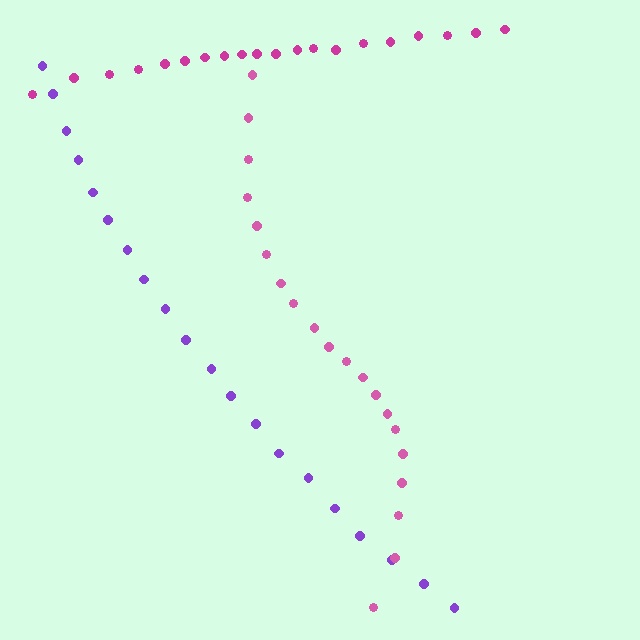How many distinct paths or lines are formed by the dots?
There are 3 distinct paths.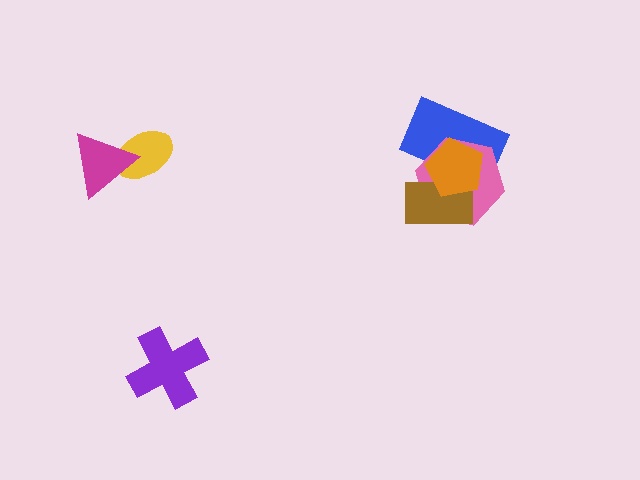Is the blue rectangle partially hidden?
Yes, it is partially covered by another shape.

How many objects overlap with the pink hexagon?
3 objects overlap with the pink hexagon.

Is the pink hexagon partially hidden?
Yes, it is partially covered by another shape.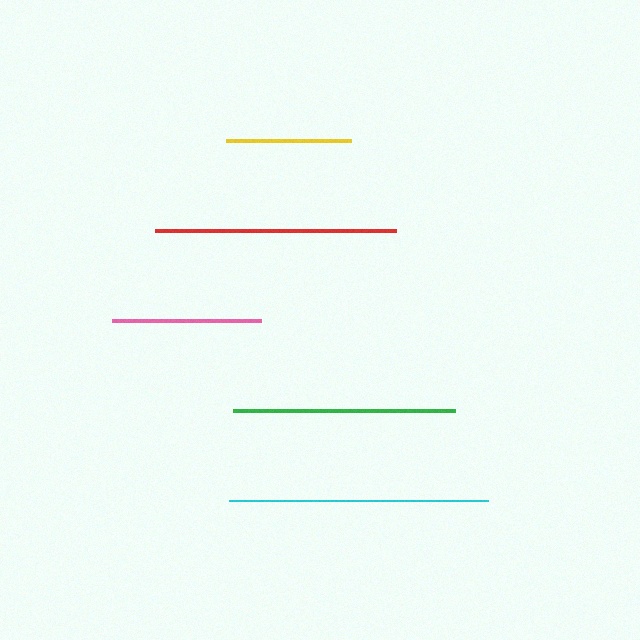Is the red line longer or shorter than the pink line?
The red line is longer than the pink line.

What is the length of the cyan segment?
The cyan segment is approximately 259 pixels long.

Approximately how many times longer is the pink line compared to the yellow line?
The pink line is approximately 1.2 times the length of the yellow line.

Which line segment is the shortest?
The yellow line is the shortest at approximately 126 pixels.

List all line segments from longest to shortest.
From longest to shortest: cyan, red, green, pink, yellow.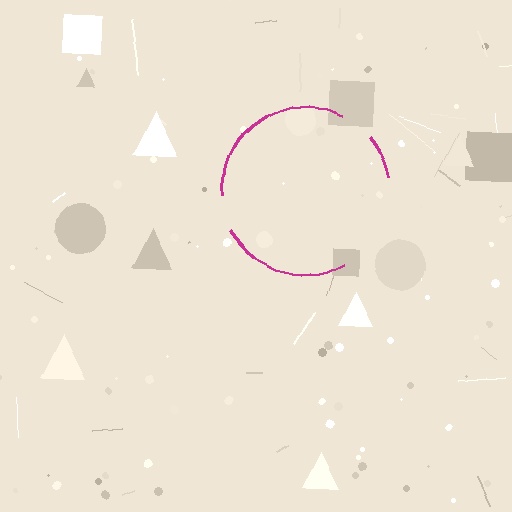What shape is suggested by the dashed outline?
The dashed outline suggests a circle.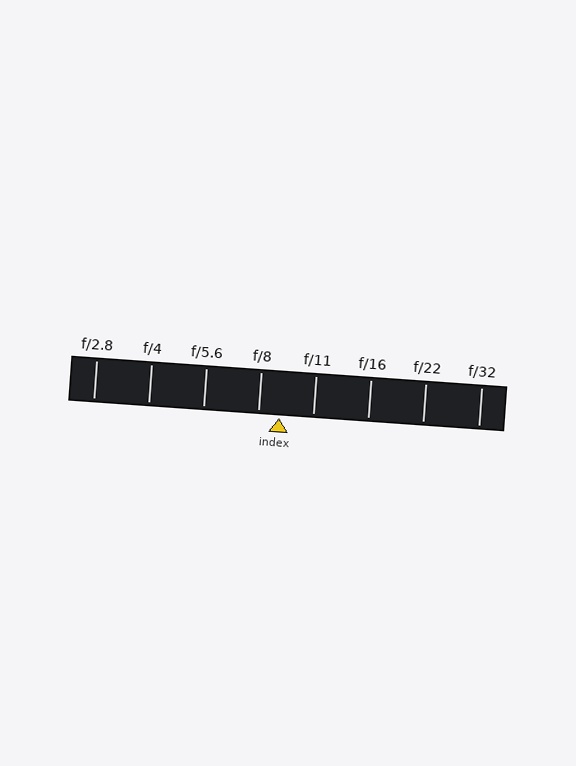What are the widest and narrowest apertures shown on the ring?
The widest aperture shown is f/2.8 and the narrowest is f/32.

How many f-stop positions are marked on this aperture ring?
There are 8 f-stop positions marked.